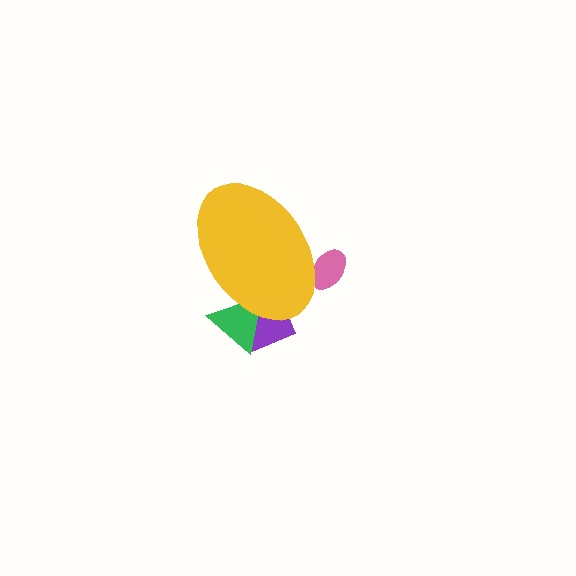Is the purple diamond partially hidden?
Yes, the purple diamond is partially hidden behind the yellow ellipse.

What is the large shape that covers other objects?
A yellow ellipse.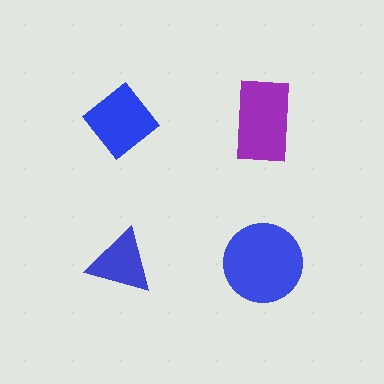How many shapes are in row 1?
2 shapes.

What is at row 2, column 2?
A blue circle.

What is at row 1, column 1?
A blue diamond.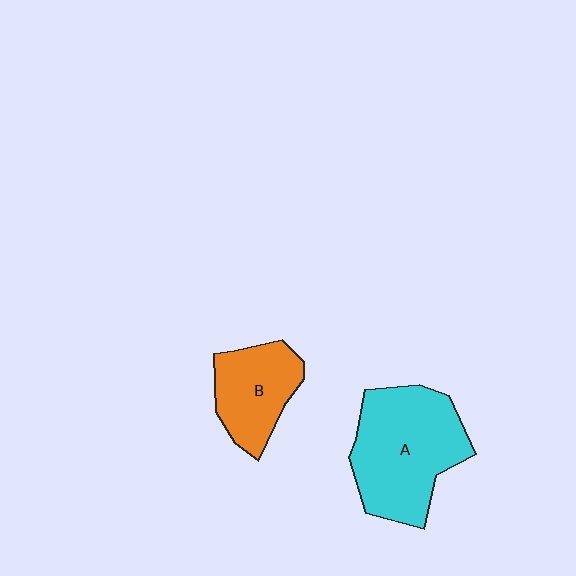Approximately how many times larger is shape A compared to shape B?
Approximately 1.7 times.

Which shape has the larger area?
Shape A (cyan).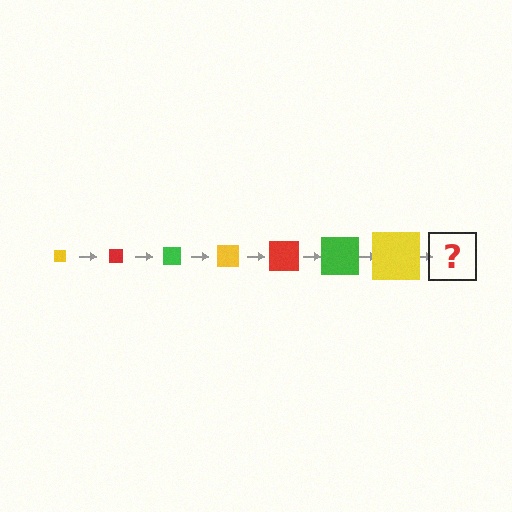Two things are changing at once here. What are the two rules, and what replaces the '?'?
The two rules are that the square grows larger each step and the color cycles through yellow, red, and green. The '?' should be a red square, larger than the previous one.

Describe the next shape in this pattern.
It should be a red square, larger than the previous one.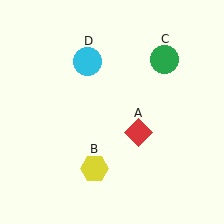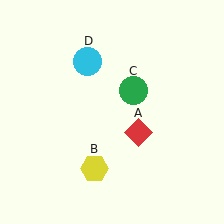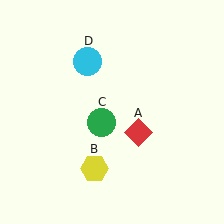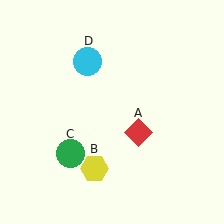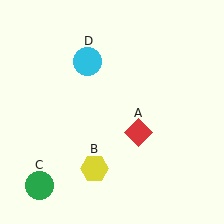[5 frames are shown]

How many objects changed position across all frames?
1 object changed position: green circle (object C).